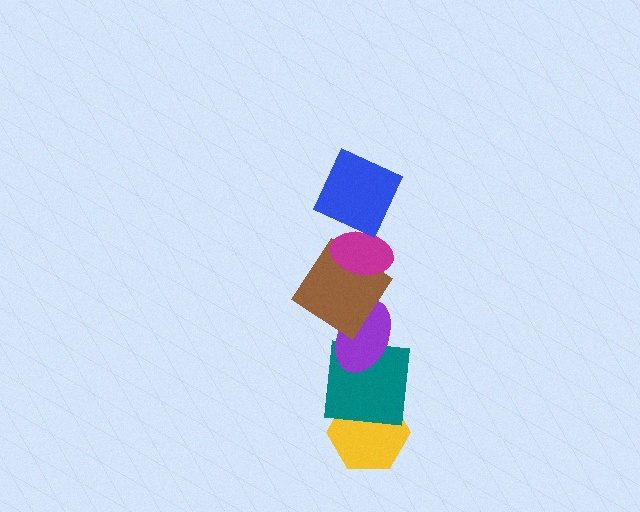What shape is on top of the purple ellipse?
The brown diamond is on top of the purple ellipse.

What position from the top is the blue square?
The blue square is 1st from the top.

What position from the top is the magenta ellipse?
The magenta ellipse is 2nd from the top.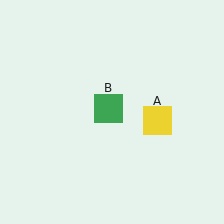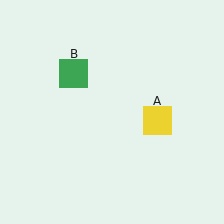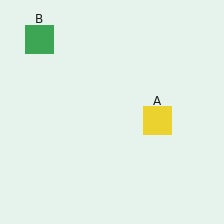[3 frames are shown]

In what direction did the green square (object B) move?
The green square (object B) moved up and to the left.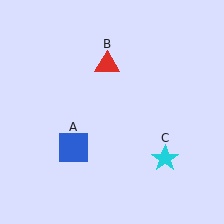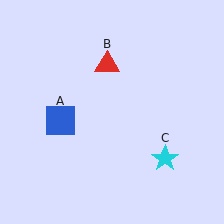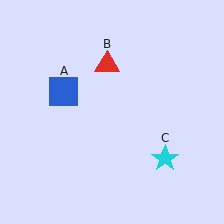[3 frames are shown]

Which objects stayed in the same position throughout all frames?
Red triangle (object B) and cyan star (object C) remained stationary.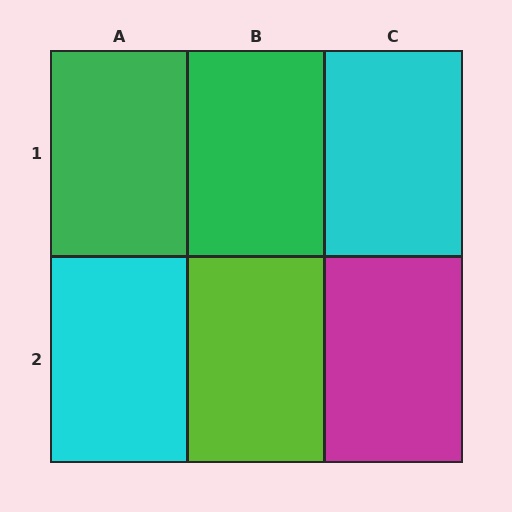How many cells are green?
2 cells are green.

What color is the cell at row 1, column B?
Green.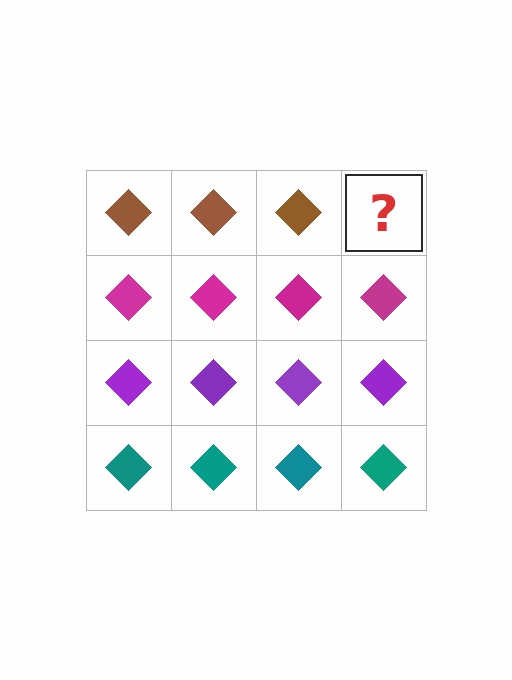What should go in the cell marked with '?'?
The missing cell should contain a brown diamond.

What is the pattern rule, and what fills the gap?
The rule is that each row has a consistent color. The gap should be filled with a brown diamond.